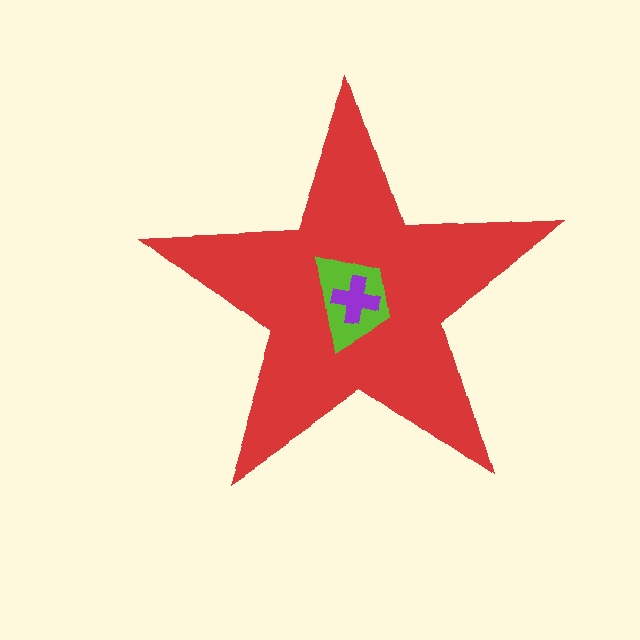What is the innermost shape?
The purple cross.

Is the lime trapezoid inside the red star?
Yes.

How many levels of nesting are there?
3.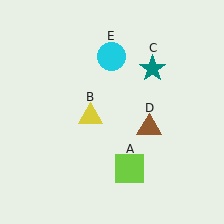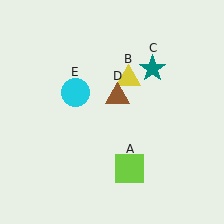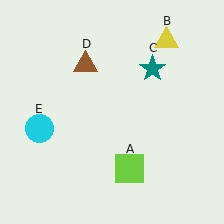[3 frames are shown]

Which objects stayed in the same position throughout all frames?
Lime square (object A) and teal star (object C) remained stationary.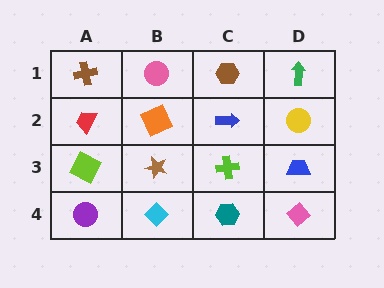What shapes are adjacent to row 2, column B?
A pink circle (row 1, column B), a brown star (row 3, column B), a red trapezoid (row 2, column A), a blue arrow (row 2, column C).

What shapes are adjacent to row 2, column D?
A green arrow (row 1, column D), a blue trapezoid (row 3, column D), a blue arrow (row 2, column C).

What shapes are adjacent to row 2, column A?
A brown cross (row 1, column A), a lime square (row 3, column A), an orange square (row 2, column B).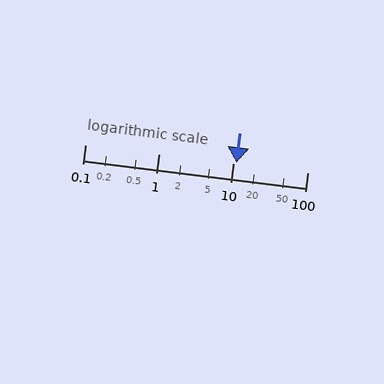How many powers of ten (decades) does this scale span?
The scale spans 3 decades, from 0.1 to 100.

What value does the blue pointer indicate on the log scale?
The pointer indicates approximately 11.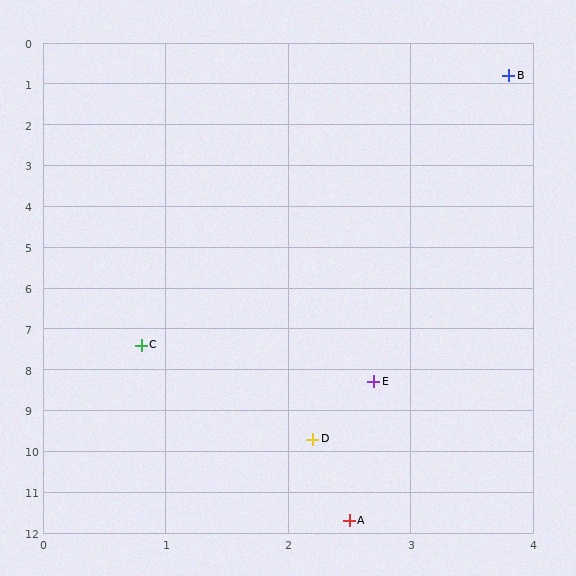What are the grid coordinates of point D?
Point D is at approximately (2.2, 9.7).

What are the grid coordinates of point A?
Point A is at approximately (2.5, 11.7).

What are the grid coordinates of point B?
Point B is at approximately (3.8, 0.8).